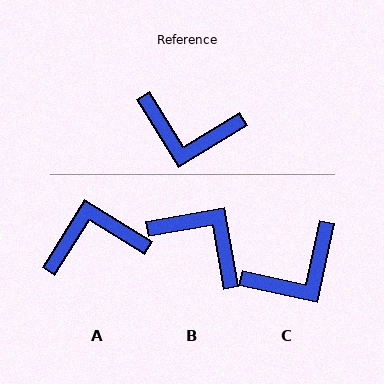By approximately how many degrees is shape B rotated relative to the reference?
Approximately 158 degrees counter-clockwise.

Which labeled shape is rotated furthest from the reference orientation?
B, about 158 degrees away.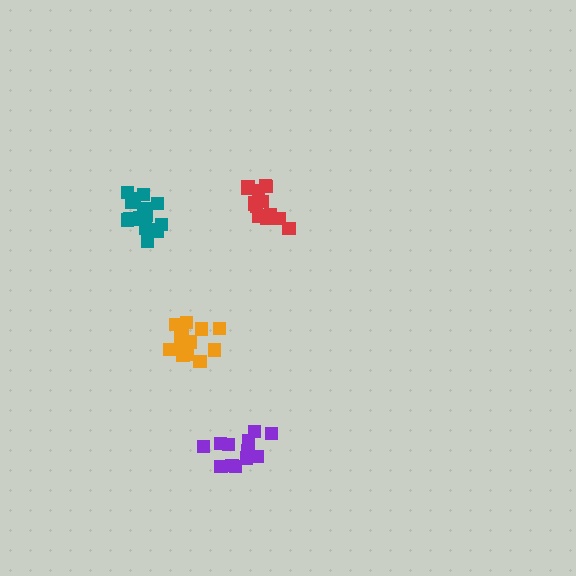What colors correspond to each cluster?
The clusters are colored: purple, orange, teal, red.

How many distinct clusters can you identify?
There are 4 distinct clusters.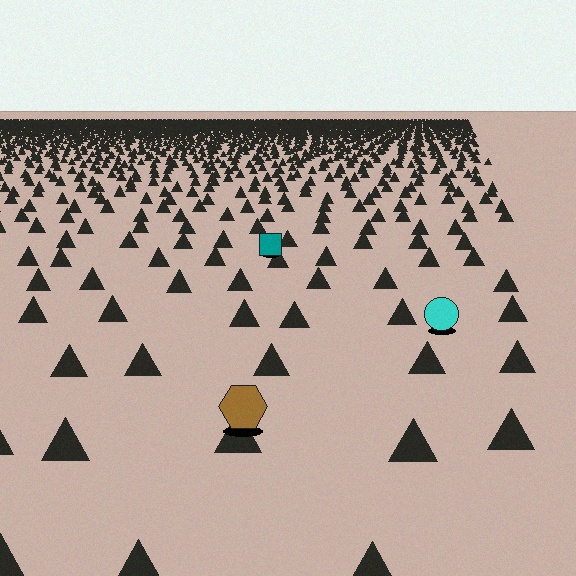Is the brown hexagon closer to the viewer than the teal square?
Yes. The brown hexagon is closer — you can tell from the texture gradient: the ground texture is coarser near it.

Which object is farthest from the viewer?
The teal square is farthest from the viewer. It appears smaller and the ground texture around it is denser.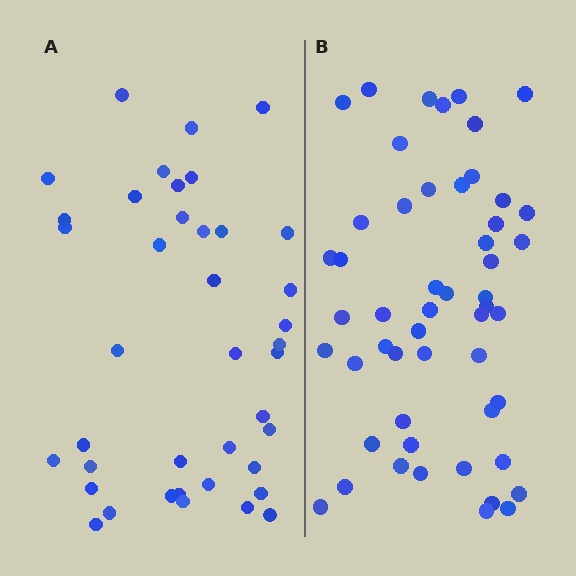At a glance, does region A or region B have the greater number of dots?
Region B (the right region) has more dots.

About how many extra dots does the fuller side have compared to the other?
Region B has roughly 12 or so more dots than region A.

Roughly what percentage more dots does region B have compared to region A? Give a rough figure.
About 30% more.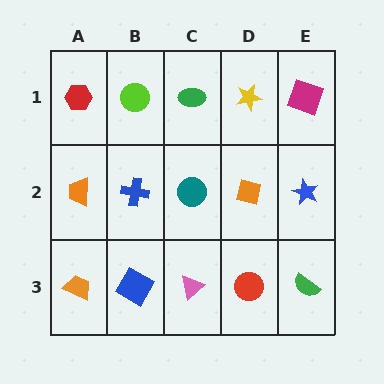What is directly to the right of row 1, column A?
A lime circle.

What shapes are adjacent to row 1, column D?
An orange square (row 2, column D), a green ellipse (row 1, column C), a magenta square (row 1, column E).